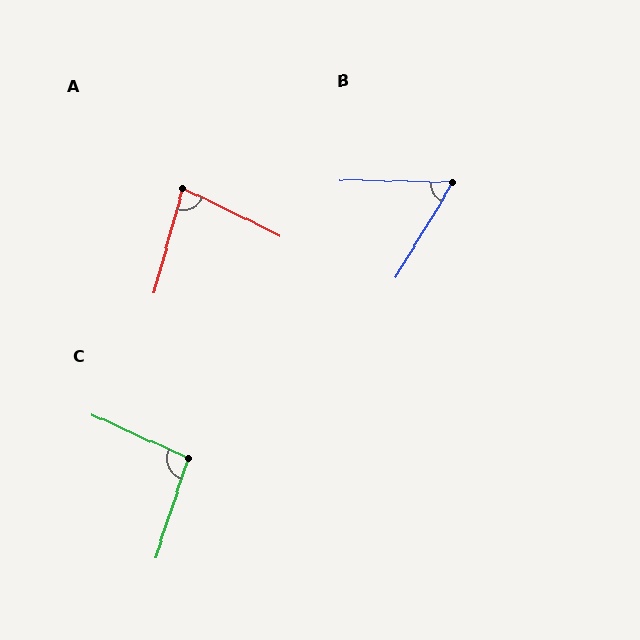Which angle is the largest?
C, at approximately 96 degrees.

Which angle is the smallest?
B, at approximately 60 degrees.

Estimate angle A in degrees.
Approximately 79 degrees.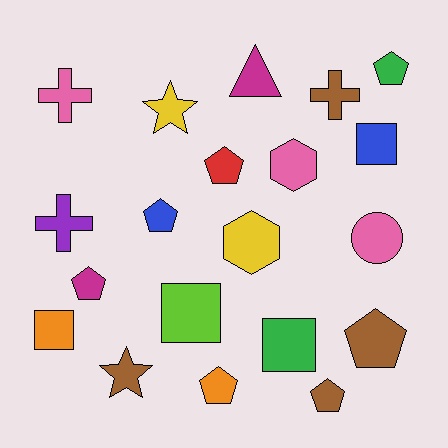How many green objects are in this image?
There are 2 green objects.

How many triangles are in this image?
There is 1 triangle.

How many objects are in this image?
There are 20 objects.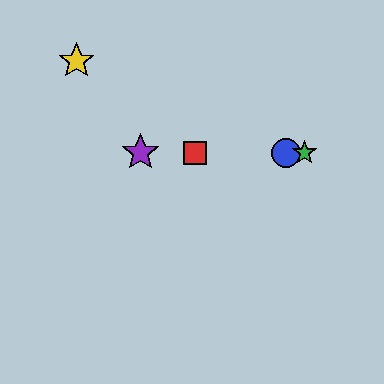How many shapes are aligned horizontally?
4 shapes (the red square, the blue circle, the green star, the purple star) are aligned horizontally.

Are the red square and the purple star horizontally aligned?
Yes, both are at y≈153.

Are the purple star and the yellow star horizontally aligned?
No, the purple star is at y≈153 and the yellow star is at y≈61.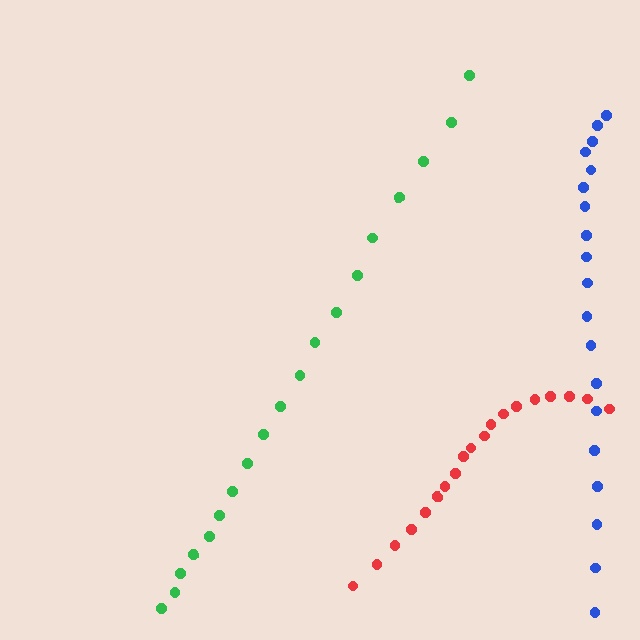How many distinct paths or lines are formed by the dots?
There are 3 distinct paths.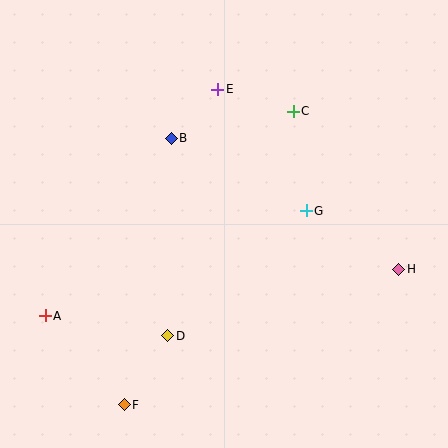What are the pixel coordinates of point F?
Point F is at (124, 405).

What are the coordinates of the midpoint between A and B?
The midpoint between A and B is at (108, 227).